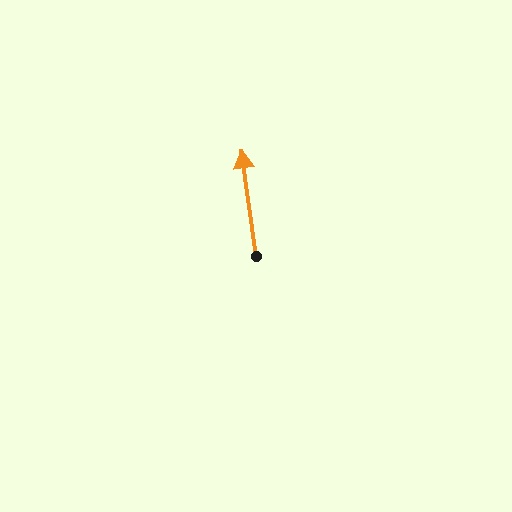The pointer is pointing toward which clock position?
Roughly 12 o'clock.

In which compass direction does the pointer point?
North.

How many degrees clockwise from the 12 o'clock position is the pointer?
Approximately 352 degrees.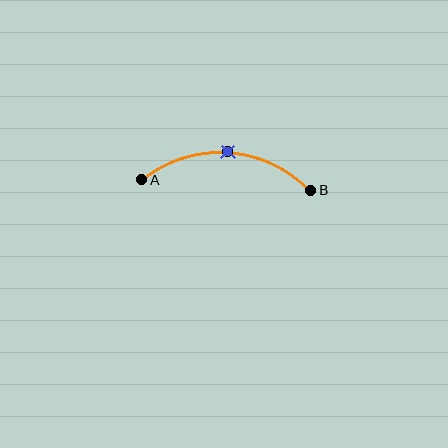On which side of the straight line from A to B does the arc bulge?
The arc bulges above the straight line connecting A and B.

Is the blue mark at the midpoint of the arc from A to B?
Yes. The blue mark lies on the arc at equal arc-length from both A and B — it is the arc midpoint.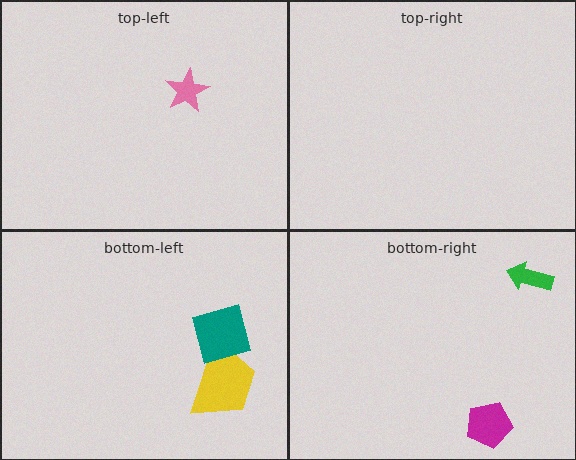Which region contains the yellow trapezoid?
The bottom-left region.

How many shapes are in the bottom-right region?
2.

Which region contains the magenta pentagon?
The bottom-right region.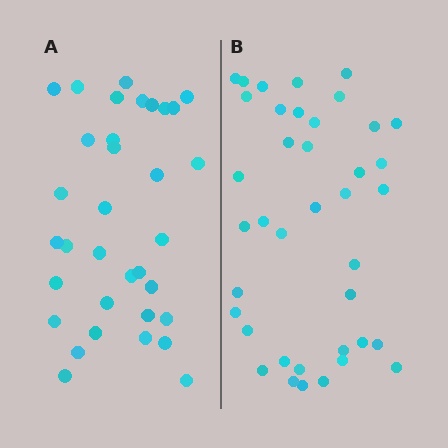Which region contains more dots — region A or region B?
Region B (the right region) has more dots.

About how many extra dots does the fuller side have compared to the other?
Region B has about 5 more dots than region A.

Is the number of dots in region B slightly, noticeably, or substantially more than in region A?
Region B has only slightly more — the two regions are fairly close. The ratio is roughly 1.1 to 1.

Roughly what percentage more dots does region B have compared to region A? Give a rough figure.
About 15% more.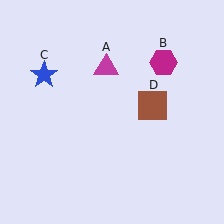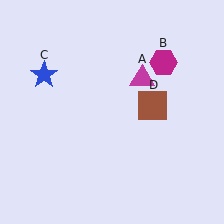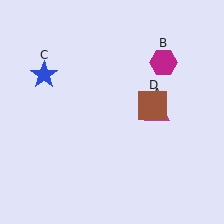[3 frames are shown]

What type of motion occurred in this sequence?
The magenta triangle (object A) rotated clockwise around the center of the scene.